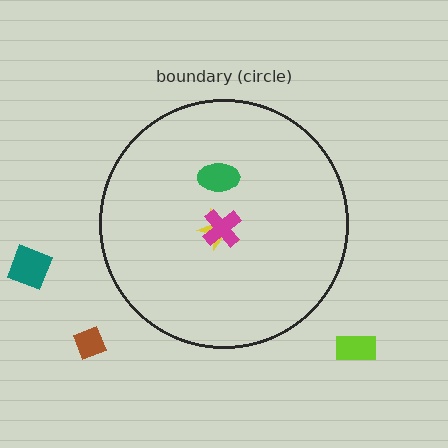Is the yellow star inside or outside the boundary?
Inside.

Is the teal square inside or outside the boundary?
Outside.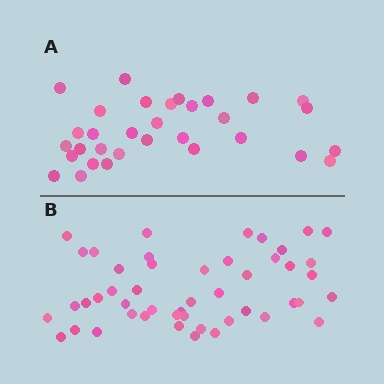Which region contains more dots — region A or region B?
Region B (the bottom region) has more dots.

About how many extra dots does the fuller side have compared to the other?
Region B has approximately 15 more dots than region A.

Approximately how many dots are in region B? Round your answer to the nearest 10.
About 50 dots. (The exact count is 48, which rounds to 50.)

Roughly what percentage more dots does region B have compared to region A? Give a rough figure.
About 50% more.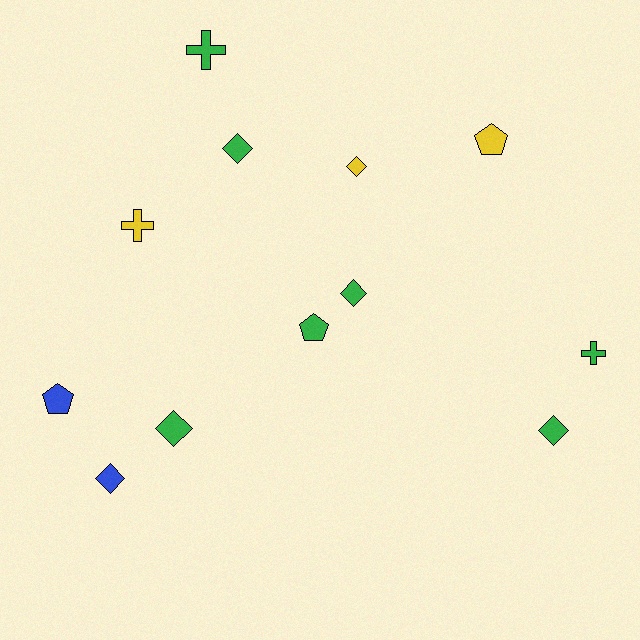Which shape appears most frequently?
Diamond, with 6 objects.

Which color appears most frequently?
Green, with 7 objects.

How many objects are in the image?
There are 12 objects.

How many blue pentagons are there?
There is 1 blue pentagon.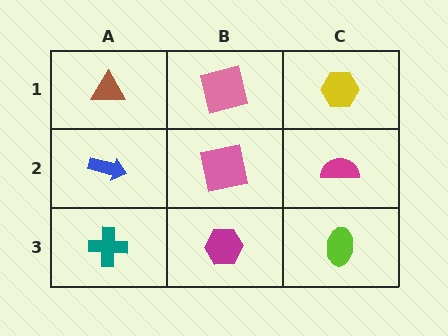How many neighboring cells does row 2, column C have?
3.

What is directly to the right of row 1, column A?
A pink square.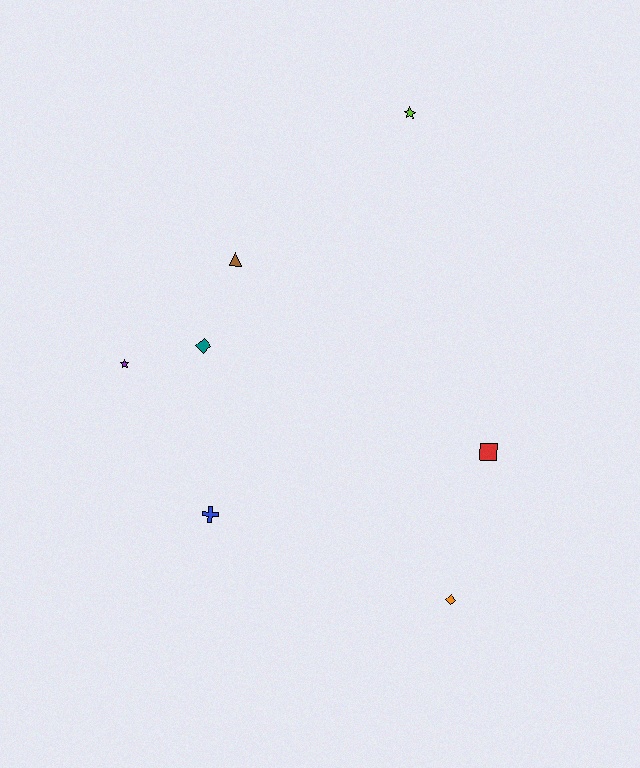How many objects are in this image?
There are 7 objects.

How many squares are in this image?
There is 1 square.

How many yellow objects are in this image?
There are no yellow objects.